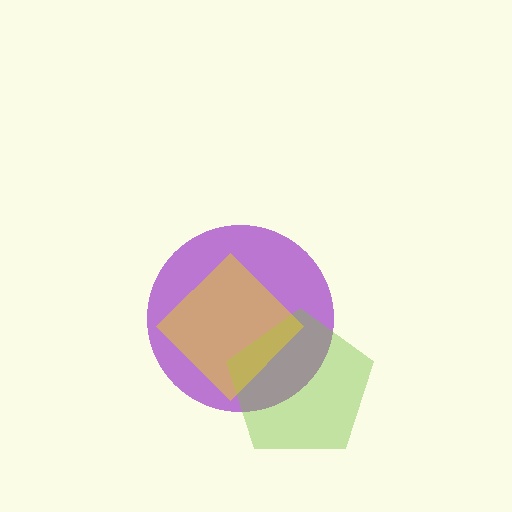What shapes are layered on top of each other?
The layered shapes are: a purple circle, a lime pentagon, a yellow diamond.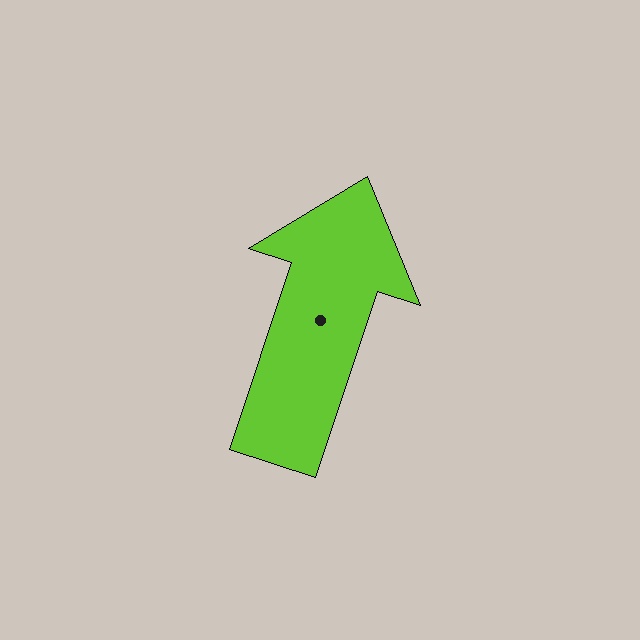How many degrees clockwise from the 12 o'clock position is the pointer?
Approximately 18 degrees.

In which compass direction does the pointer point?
North.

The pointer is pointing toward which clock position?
Roughly 1 o'clock.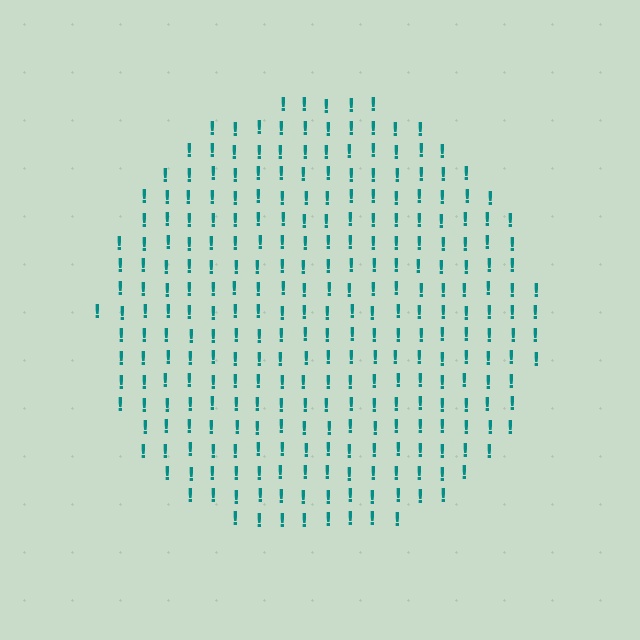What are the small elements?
The small elements are exclamation marks.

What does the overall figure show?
The overall figure shows a circle.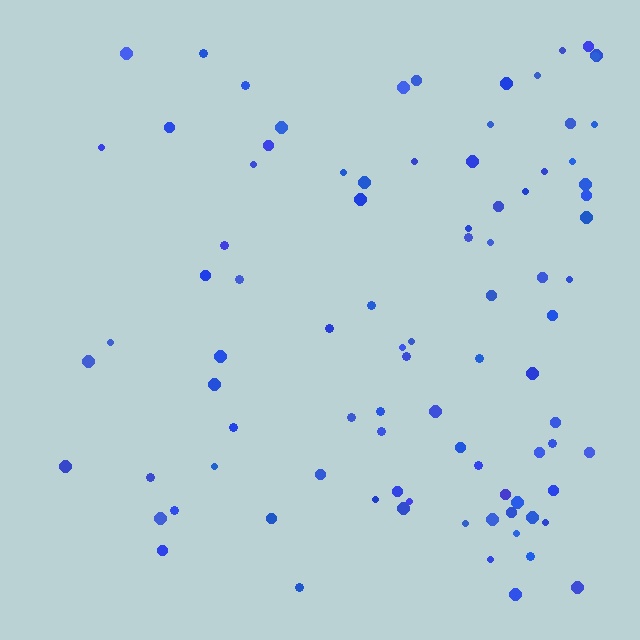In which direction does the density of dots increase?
From left to right, with the right side densest.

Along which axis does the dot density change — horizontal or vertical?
Horizontal.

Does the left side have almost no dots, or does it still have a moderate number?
Still a moderate number, just noticeably fewer than the right.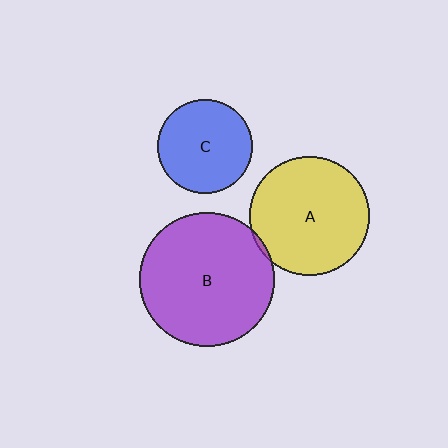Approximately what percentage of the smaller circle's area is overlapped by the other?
Approximately 5%.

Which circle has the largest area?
Circle B (purple).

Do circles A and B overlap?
Yes.